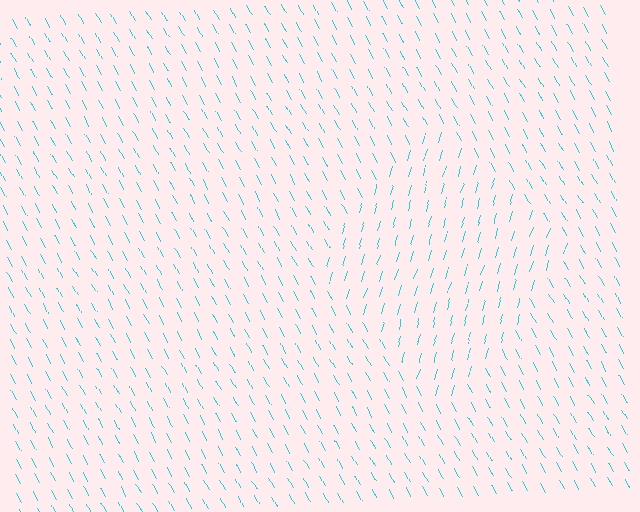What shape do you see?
I see a diamond.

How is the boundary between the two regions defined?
The boundary is defined purely by a change in line orientation (approximately 45 degrees difference). All lines are the same color and thickness.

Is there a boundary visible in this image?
Yes, there is a texture boundary formed by a change in line orientation.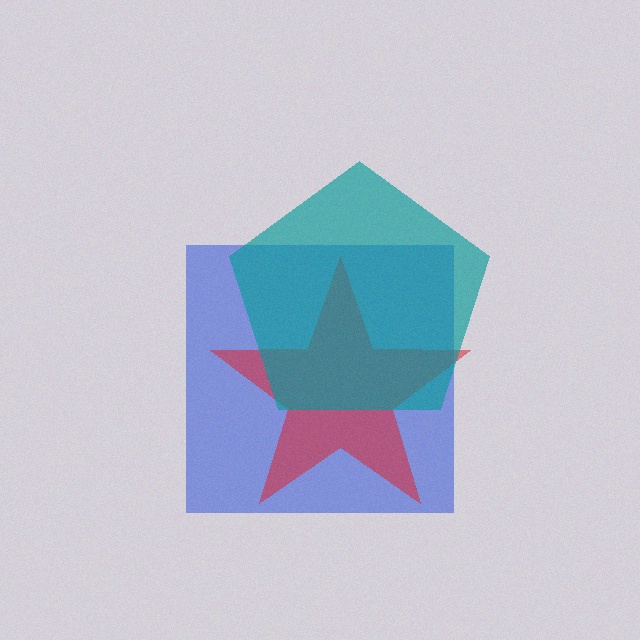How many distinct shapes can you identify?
There are 3 distinct shapes: a blue square, a red star, a teal pentagon.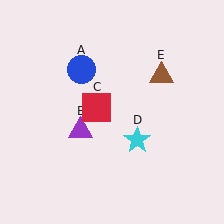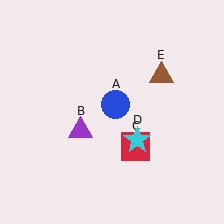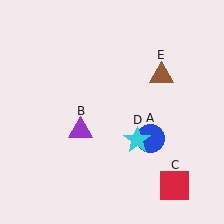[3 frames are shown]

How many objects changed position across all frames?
2 objects changed position: blue circle (object A), red square (object C).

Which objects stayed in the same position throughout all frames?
Purple triangle (object B) and cyan star (object D) and brown triangle (object E) remained stationary.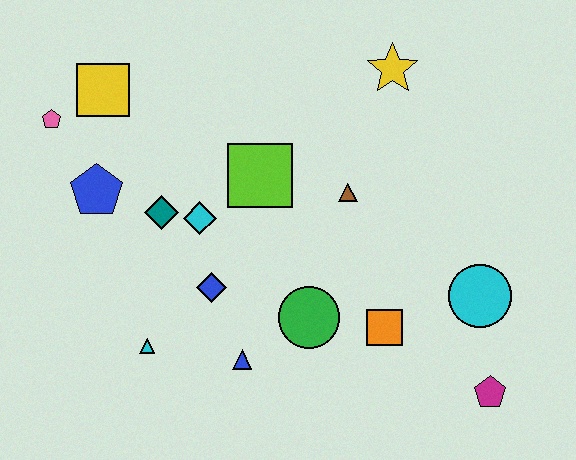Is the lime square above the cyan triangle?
Yes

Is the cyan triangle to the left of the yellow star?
Yes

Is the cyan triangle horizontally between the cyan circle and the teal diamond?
No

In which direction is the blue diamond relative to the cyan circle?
The blue diamond is to the left of the cyan circle.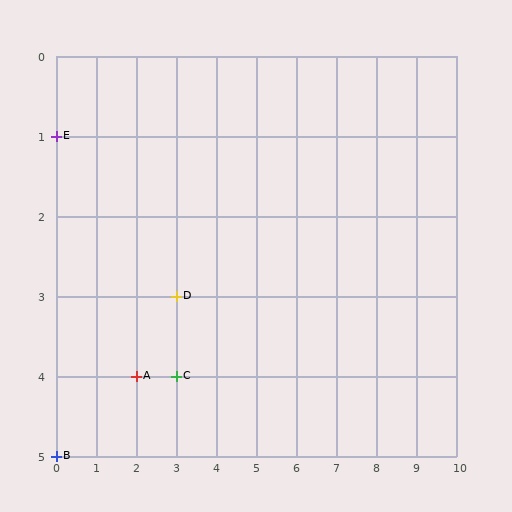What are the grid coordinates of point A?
Point A is at grid coordinates (2, 4).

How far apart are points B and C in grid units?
Points B and C are 3 columns and 1 row apart (about 3.2 grid units diagonally).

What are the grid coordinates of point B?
Point B is at grid coordinates (0, 5).